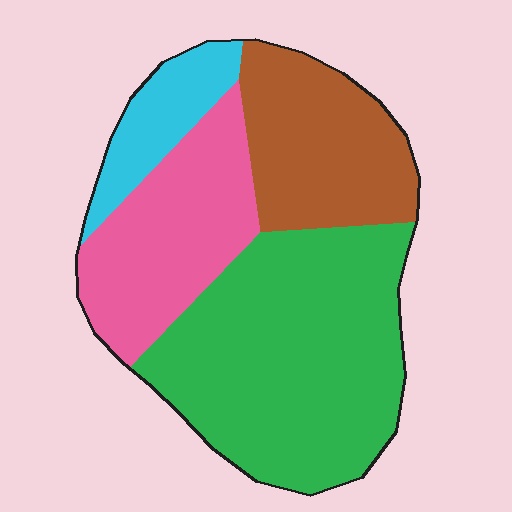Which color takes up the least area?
Cyan, at roughly 10%.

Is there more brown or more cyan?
Brown.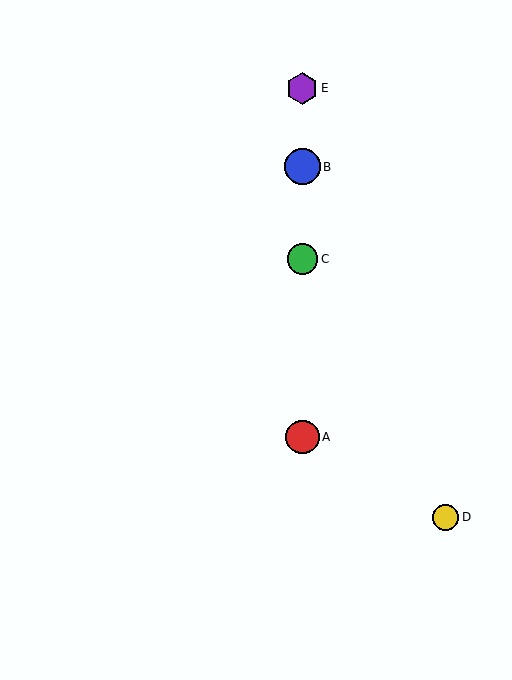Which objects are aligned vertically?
Objects A, B, C, E are aligned vertically.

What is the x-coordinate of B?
Object B is at x≈302.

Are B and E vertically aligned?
Yes, both are at x≈302.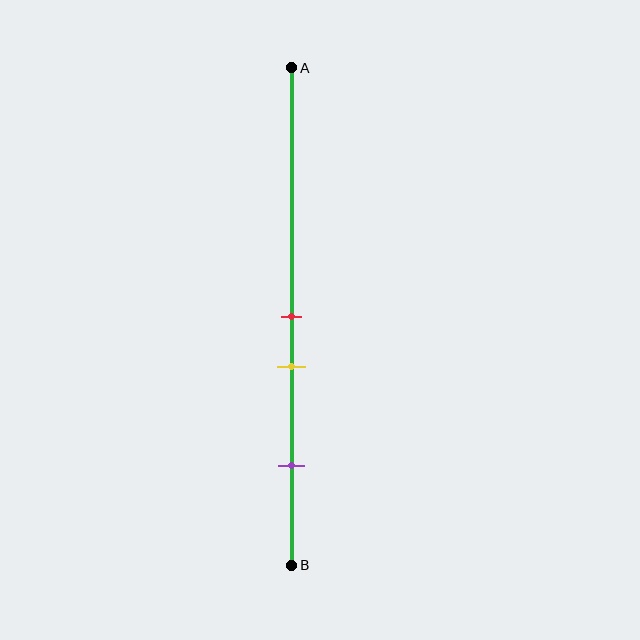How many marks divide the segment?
There are 3 marks dividing the segment.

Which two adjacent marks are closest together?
The red and yellow marks are the closest adjacent pair.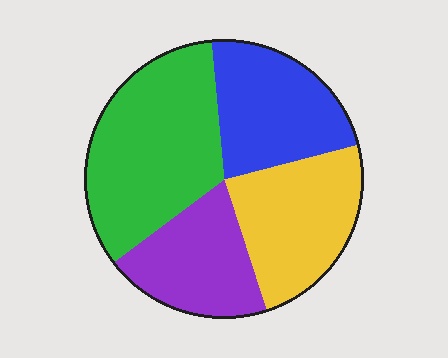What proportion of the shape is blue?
Blue takes up about one fifth (1/5) of the shape.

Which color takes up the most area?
Green, at roughly 35%.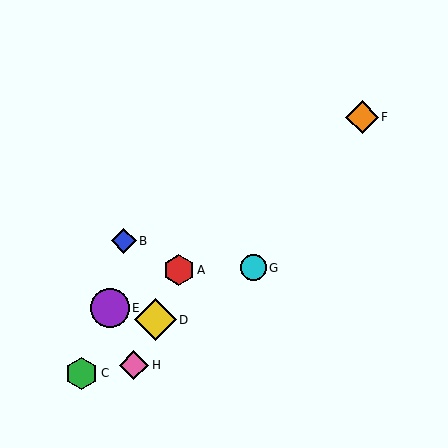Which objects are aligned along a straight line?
Objects A, D, H are aligned along a straight line.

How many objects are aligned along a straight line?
3 objects (A, D, H) are aligned along a straight line.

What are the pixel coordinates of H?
Object H is at (134, 365).